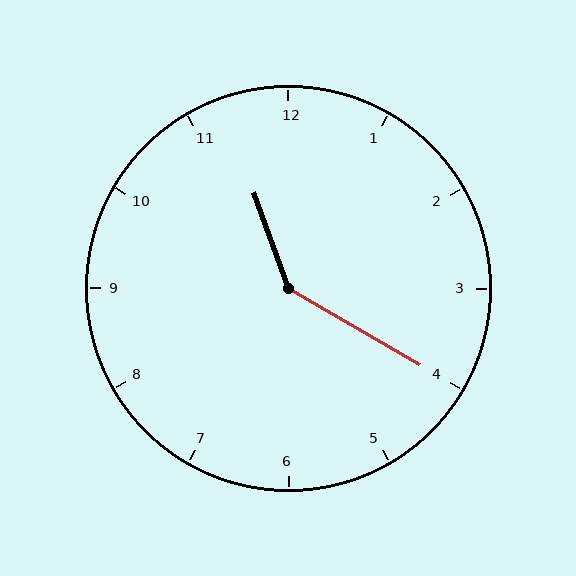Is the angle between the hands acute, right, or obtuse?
It is obtuse.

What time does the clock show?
11:20.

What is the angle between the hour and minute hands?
Approximately 140 degrees.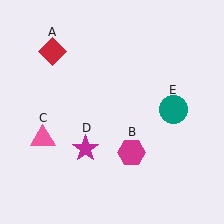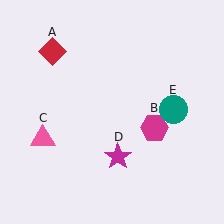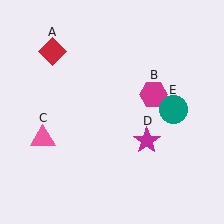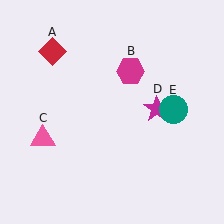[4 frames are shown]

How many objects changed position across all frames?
2 objects changed position: magenta hexagon (object B), magenta star (object D).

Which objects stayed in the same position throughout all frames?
Red diamond (object A) and pink triangle (object C) and teal circle (object E) remained stationary.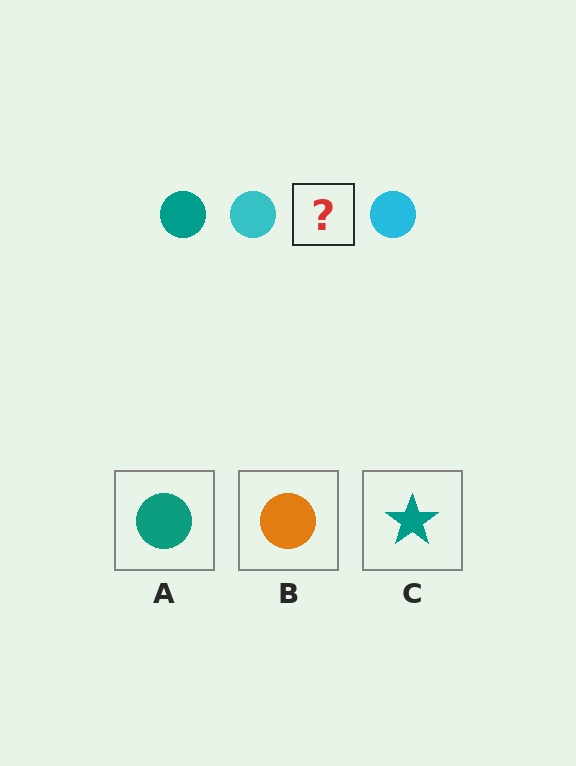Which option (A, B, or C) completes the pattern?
A.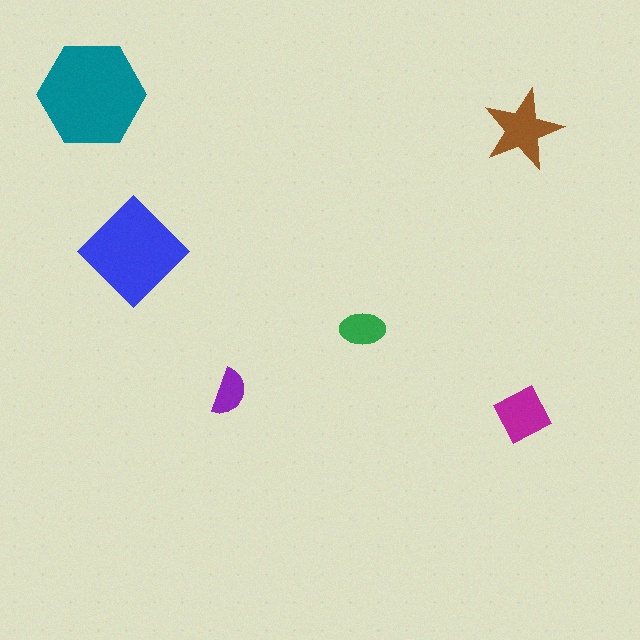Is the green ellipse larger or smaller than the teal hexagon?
Smaller.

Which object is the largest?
The teal hexagon.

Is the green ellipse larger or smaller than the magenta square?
Smaller.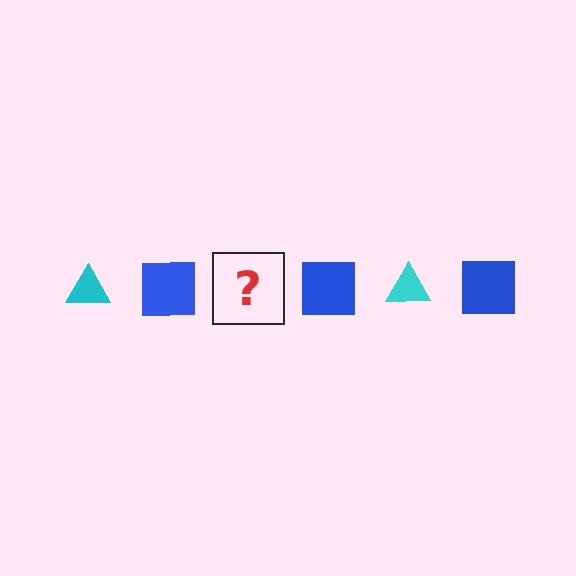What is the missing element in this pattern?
The missing element is a cyan triangle.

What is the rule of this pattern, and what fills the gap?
The rule is that the pattern alternates between cyan triangle and blue square. The gap should be filled with a cyan triangle.